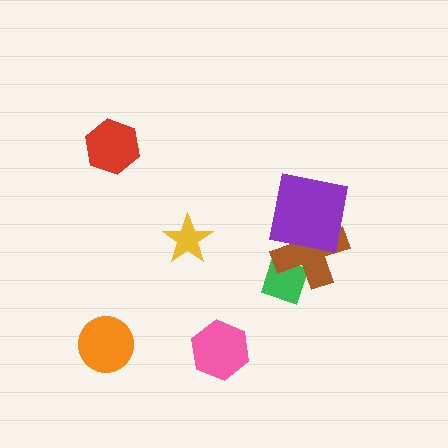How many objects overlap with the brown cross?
2 objects overlap with the brown cross.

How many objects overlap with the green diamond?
1 object overlaps with the green diamond.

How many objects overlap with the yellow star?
0 objects overlap with the yellow star.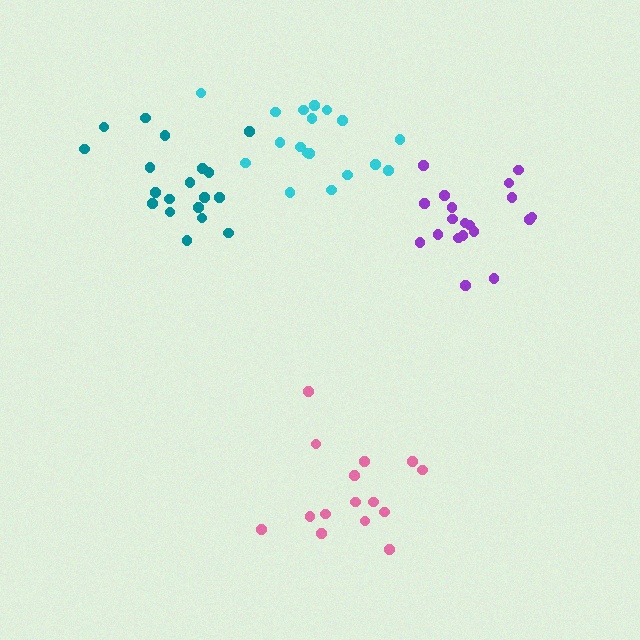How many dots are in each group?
Group 1: 19 dots, Group 2: 19 dots, Group 3: 18 dots, Group 4: 15 dots (71 total).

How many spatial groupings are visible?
There are 4 spatial groupings.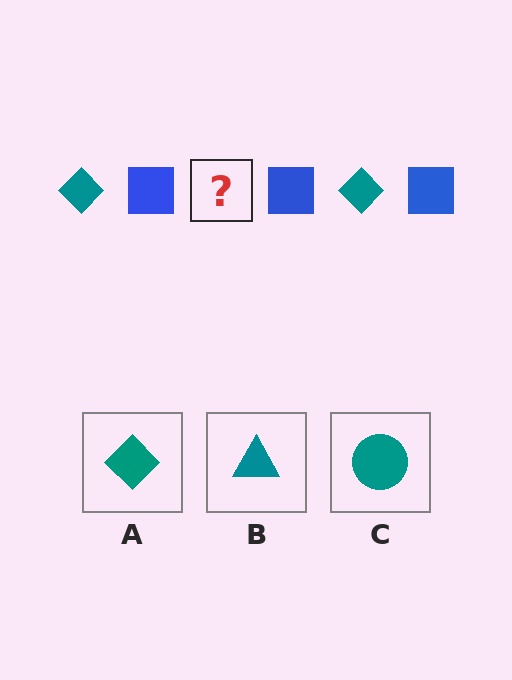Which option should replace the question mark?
Option A.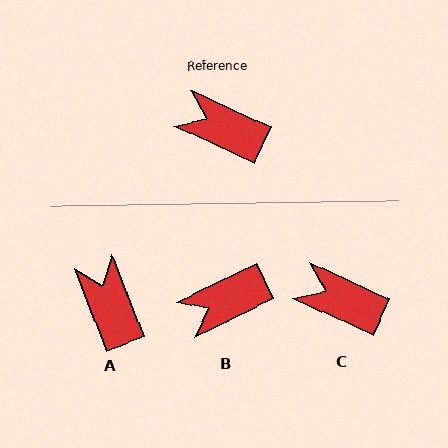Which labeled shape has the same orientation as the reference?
C.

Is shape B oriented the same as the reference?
No, it is off by about 51 degrees.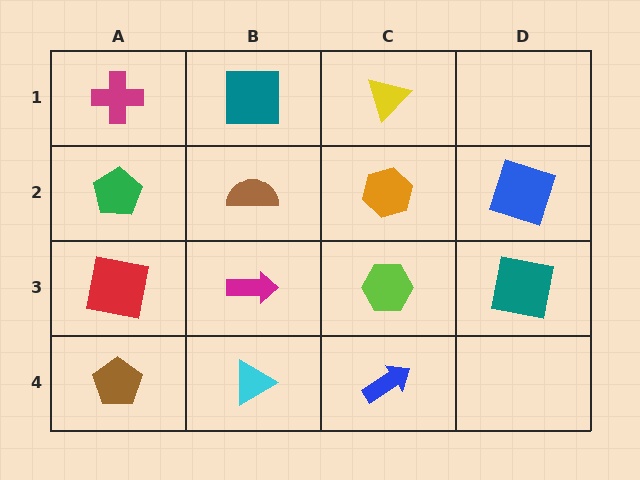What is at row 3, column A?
A red square.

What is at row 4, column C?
A blue arrow.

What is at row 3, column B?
A magenta arrow.